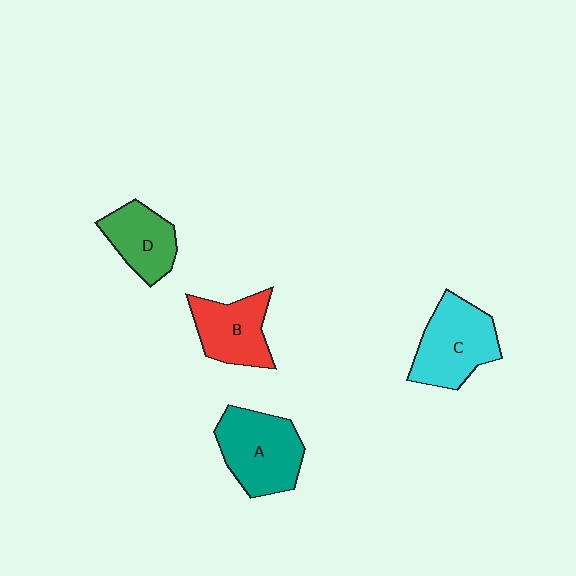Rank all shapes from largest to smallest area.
From largest to smallest: A (teal), C (cyan), B (red), D (green).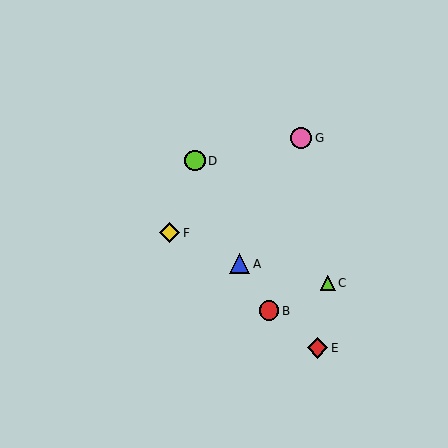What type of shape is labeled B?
Shape B is a red circle.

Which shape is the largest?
The pink circle (labeled G) is the largest.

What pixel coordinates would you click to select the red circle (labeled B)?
Click at (269, 311) to select the red circle B.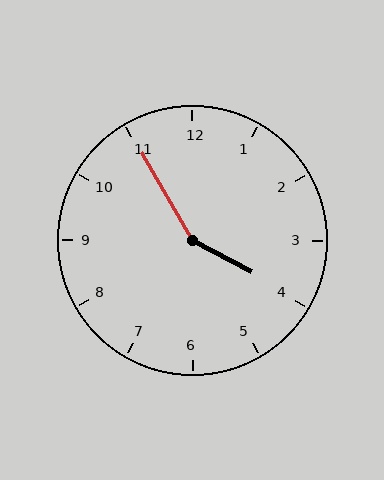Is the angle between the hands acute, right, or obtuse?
It is obtuse.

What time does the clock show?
3:55.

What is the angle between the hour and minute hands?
Approximately 148 degrees.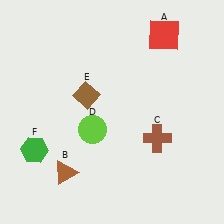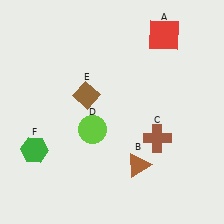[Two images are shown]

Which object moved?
The brown triangle (B) moved right.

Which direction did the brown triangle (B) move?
The brown triangle (B) moved right.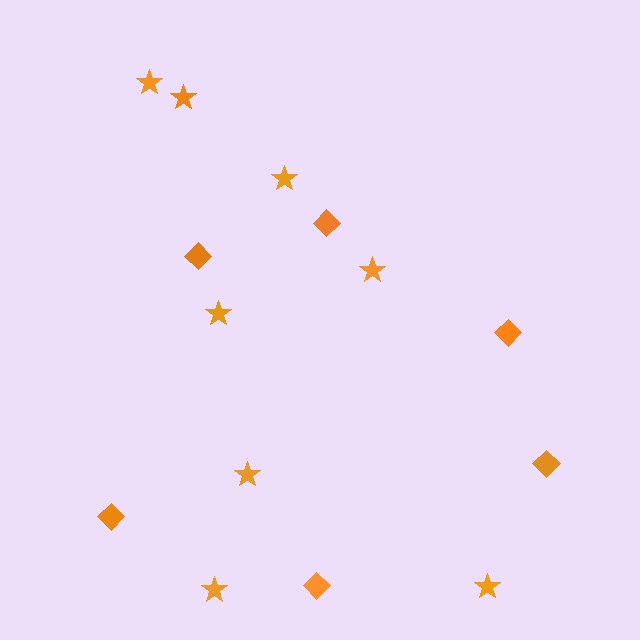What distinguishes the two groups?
There are 2 groups: one group of stars (8) and one group of diamonds (6).